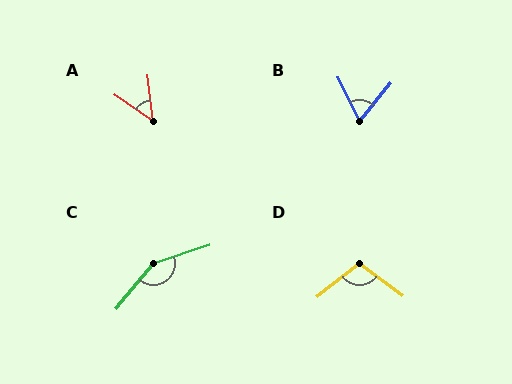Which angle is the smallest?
A, at approximately 49 degrees.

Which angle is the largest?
C, at approximately 147 degrees.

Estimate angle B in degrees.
Approximately 64 degrees.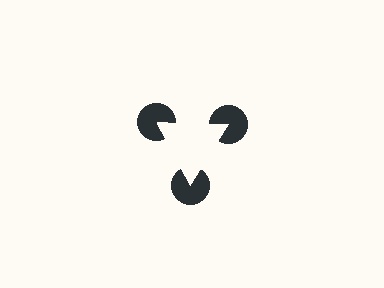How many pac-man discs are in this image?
There are 3 — one at each vertex of the illusory triangle.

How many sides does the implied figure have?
3 sides.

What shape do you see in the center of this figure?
An illusory triangle — its edges are inferred from the aligned wedge cuts in the pac-man discs, not physically drawn.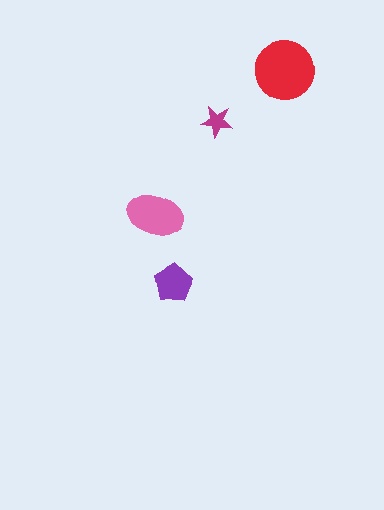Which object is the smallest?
The magenta star.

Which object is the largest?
The red circle.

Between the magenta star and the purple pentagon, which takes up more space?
The purple pentagon.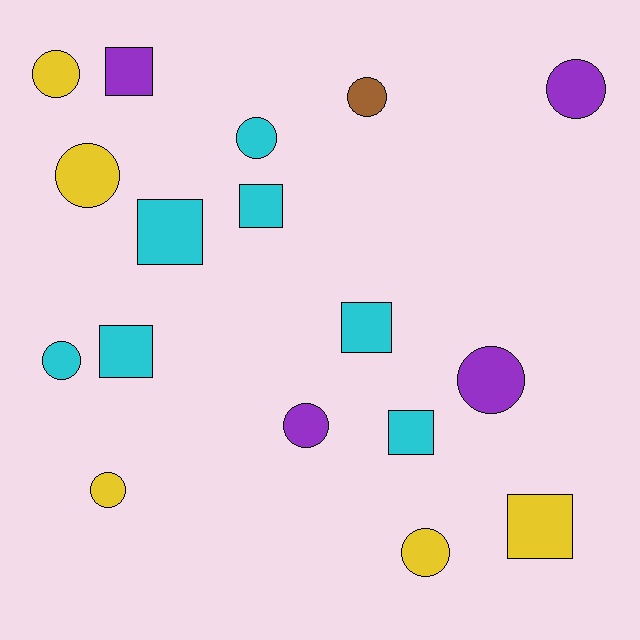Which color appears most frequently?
Cyan, with 7 objects.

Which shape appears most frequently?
Circle, with 10 objects.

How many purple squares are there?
There is 1 purple square.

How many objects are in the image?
There are 17 objects.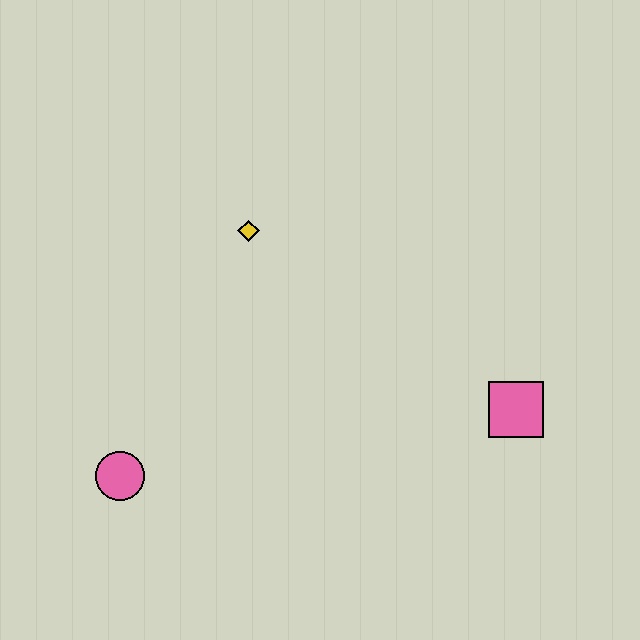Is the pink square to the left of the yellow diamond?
No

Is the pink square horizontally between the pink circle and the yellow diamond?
No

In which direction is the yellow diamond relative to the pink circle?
The yellow diamond is above the pink circle.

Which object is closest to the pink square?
The yellow diamond is closest to the pink square.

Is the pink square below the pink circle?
No